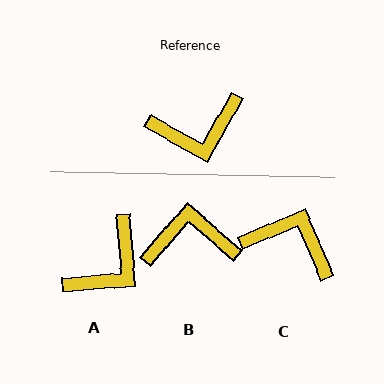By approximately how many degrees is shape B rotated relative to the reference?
Approximately 168 degrees counter-clockwise.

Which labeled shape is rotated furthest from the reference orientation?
B, about 168 degrees away.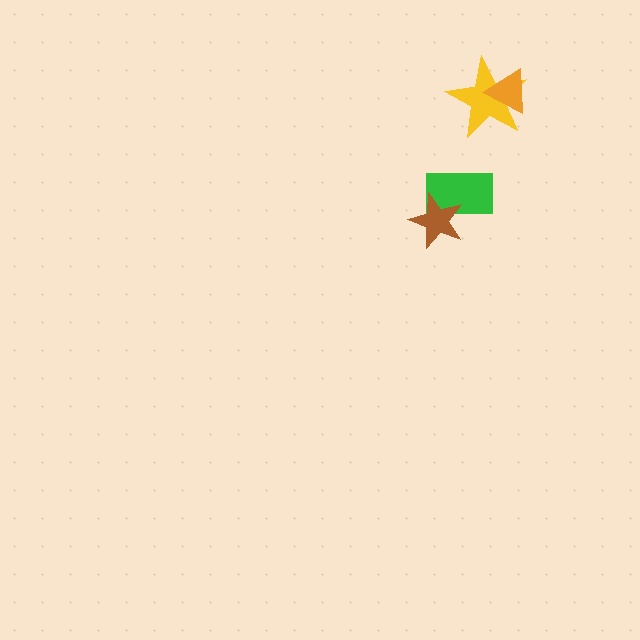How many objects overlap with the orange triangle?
1 object overlaps with the orange triangle.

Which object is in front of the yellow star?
The orange triangle is in front of the yellow star.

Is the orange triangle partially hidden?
No, no other shape covers it.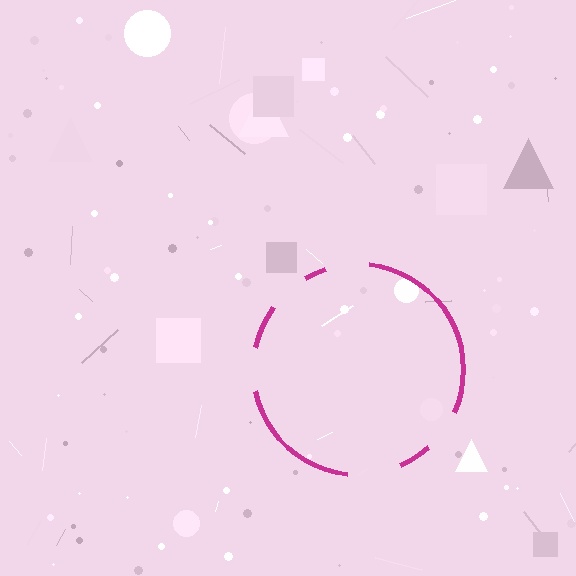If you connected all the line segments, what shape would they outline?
They would outline a circle.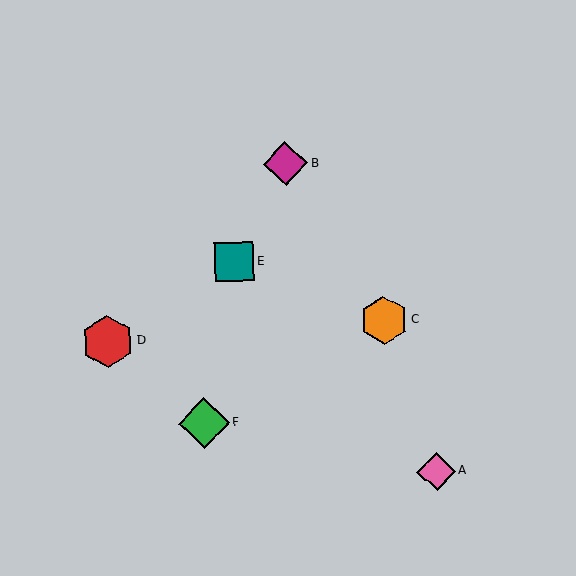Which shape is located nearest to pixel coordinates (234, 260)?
The teal square (labeled E) at (234, 262) is nearest to that location.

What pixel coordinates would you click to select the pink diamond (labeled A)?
Click at (436, 471) to select the pink diamond A.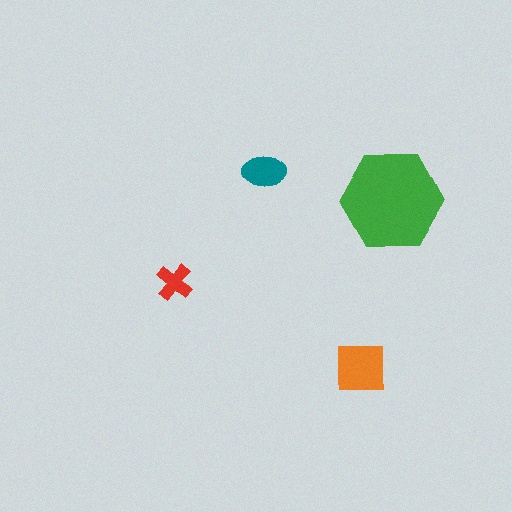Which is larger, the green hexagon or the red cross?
The green hexagon.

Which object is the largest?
The green hexagon.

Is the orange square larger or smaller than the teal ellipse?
Larger.